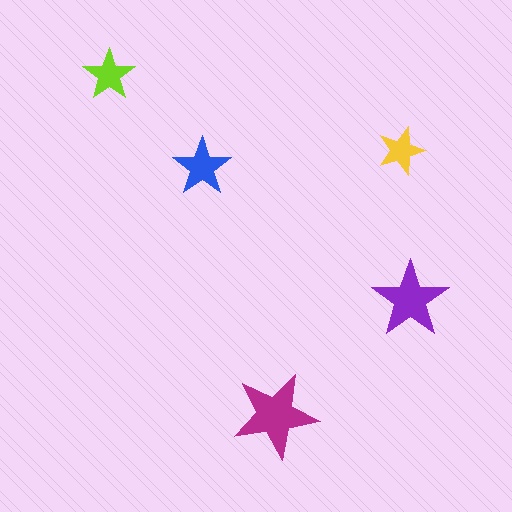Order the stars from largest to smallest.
the magenta one, the purple one, the blue one, the lime one, the yellow one.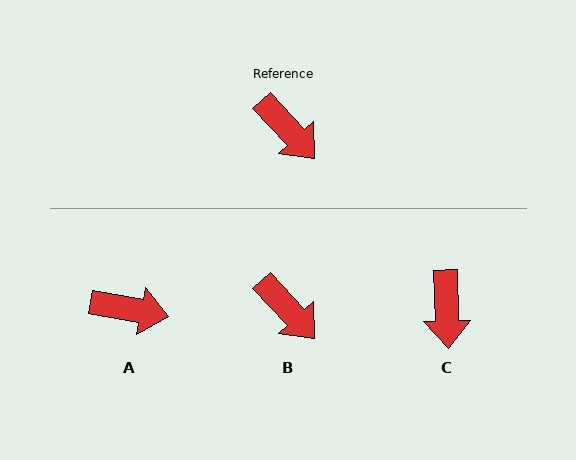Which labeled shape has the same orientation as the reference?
B.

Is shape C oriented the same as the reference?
No, it is off by about 41 degrees.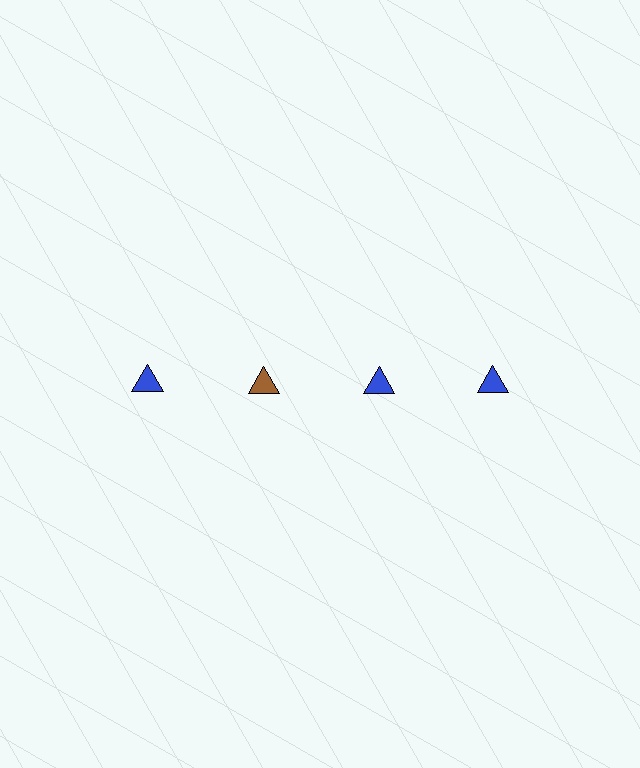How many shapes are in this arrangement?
There are 4 shapes arranged in a grid pattern.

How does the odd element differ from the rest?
It has a different color: brown instead of blue.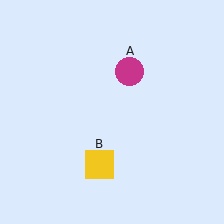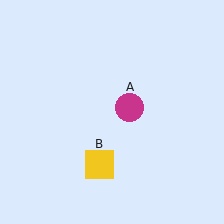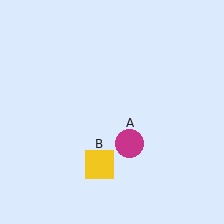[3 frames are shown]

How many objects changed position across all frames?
1 object changed position: magenta circle (object A).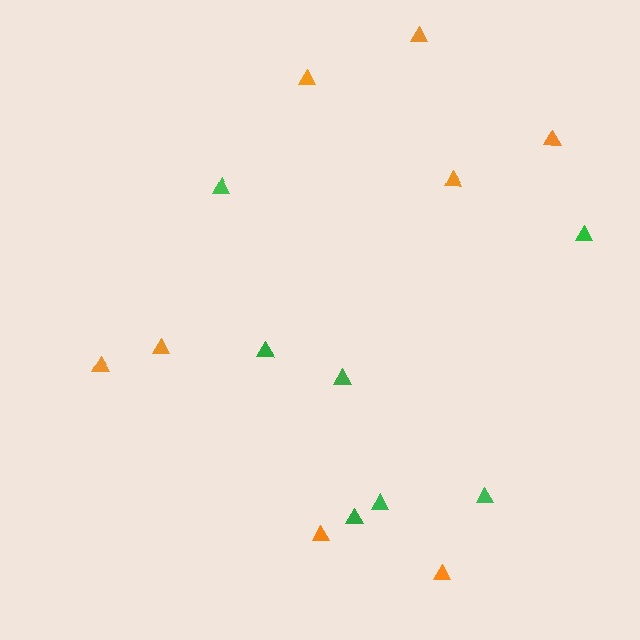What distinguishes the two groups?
There are 2 groups: one group of orange triangles (8) and one group of green triangles (7).